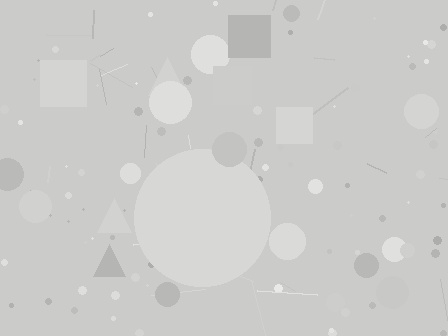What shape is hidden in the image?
A circle is hidden in the image.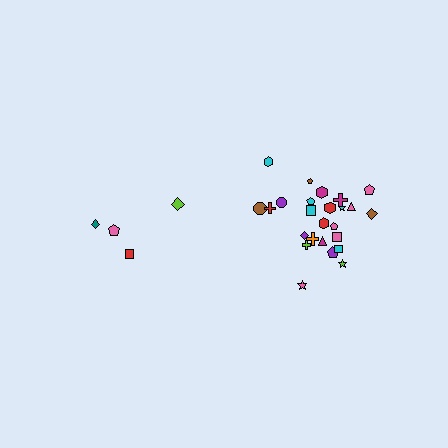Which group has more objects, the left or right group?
The right group.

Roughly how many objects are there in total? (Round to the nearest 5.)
Roughly 30 objects in total.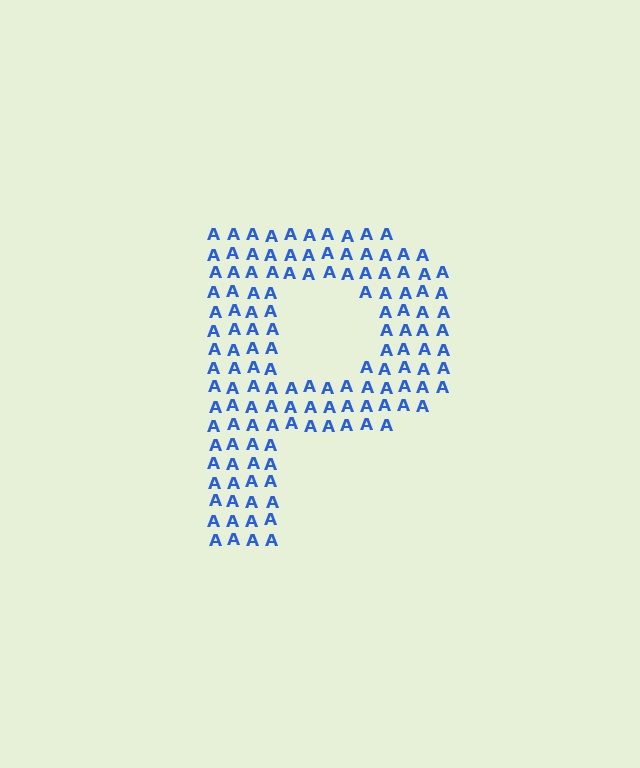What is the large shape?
The large shape is the letter P.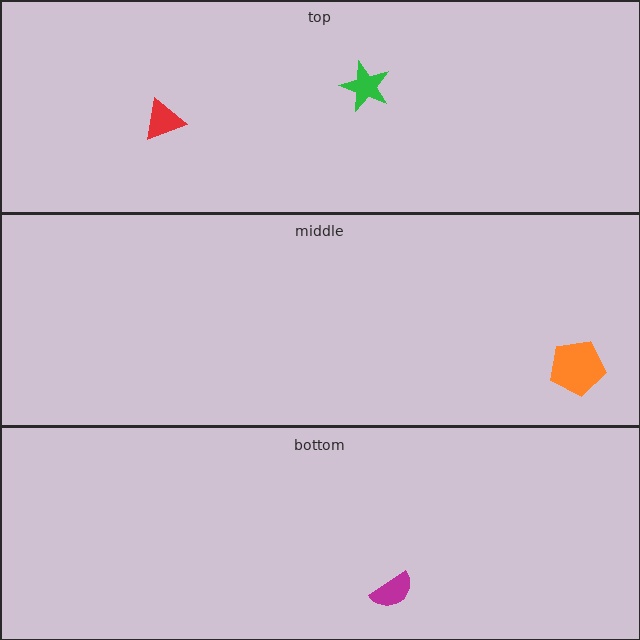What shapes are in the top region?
The green star, the red triangle.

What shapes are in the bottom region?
The magenta semicircle.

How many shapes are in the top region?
2.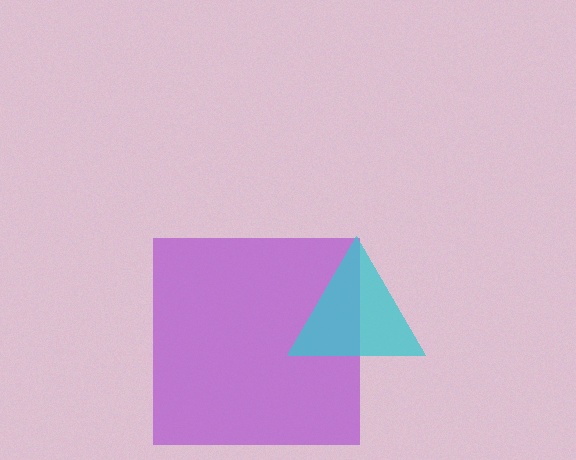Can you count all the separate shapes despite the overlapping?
Yes, there are 2 separate shapes.